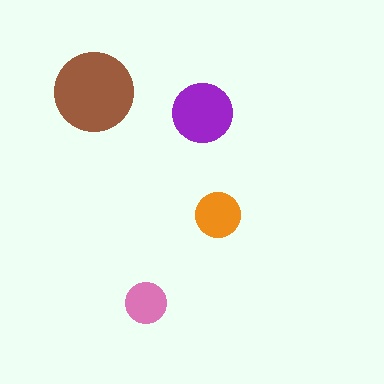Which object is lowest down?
The pink circle is bottommost.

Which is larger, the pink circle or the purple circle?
The purple one.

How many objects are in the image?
There are 4 objects in the image.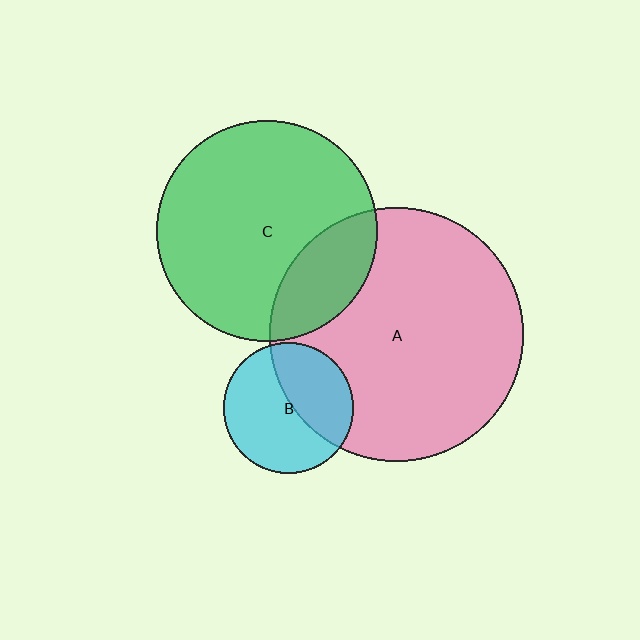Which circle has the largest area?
Circle A (pink).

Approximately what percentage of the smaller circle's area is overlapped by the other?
Approximately 20%.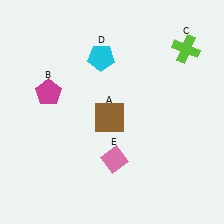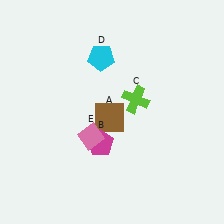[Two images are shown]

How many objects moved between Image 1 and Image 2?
3 objects moved between the two images.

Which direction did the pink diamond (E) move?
The pink diamond (E) moved left.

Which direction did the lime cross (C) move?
The lime cross (C) moved down.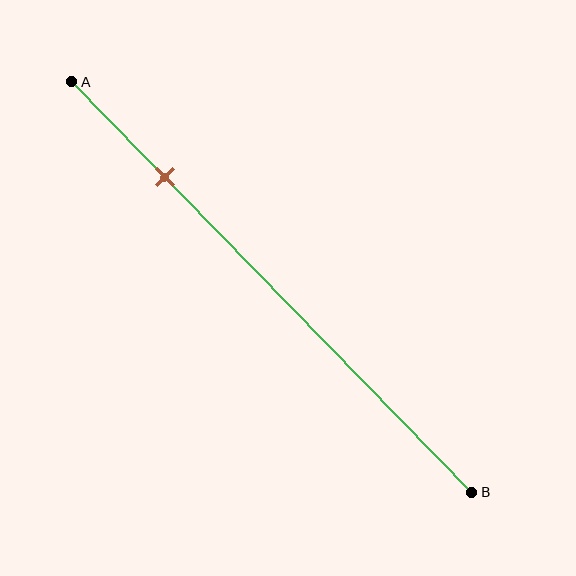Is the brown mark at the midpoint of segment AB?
No, the mark is at about 25% from A, not at the 50% midpoint.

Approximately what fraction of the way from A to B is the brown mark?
The brown mark is approximately 25% of the way from A to B.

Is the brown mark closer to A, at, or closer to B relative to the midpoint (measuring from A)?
The brown mark is closer to point A than the midpoint of segment AB.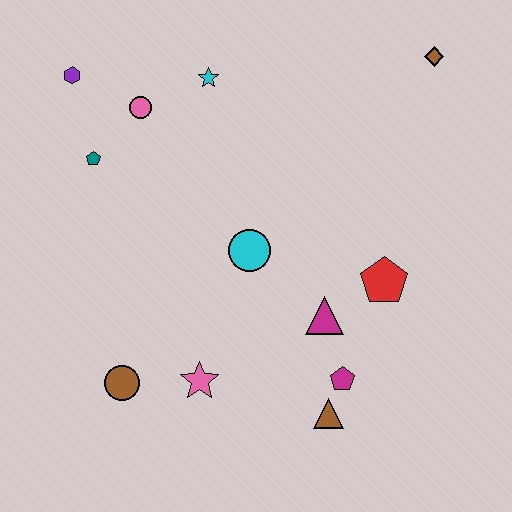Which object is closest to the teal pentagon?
The pink circle is closest to the teal pentagon.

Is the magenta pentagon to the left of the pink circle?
No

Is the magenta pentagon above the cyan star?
No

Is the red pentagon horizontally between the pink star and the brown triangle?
No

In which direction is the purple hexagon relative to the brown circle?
The purple hexagon is above the brown circle.